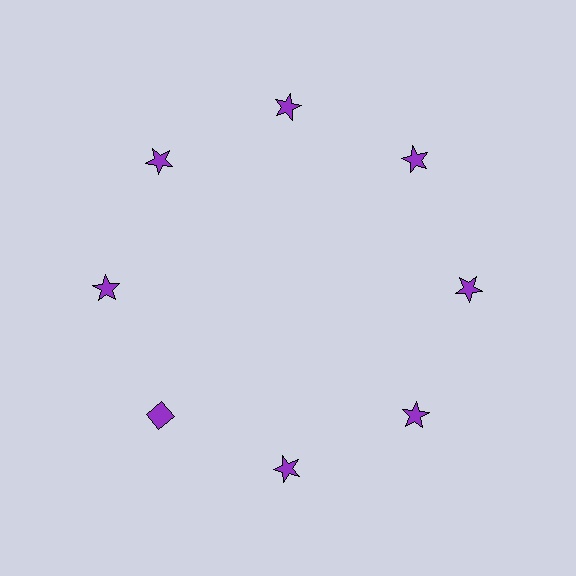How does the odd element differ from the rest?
It has a different shape: diamond instead of star.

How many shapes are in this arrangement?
There are 8 shapes arranged in a ring pattern.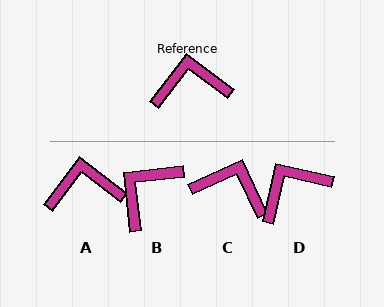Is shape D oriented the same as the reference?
No, it is off by about 25 degrees.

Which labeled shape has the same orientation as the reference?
A.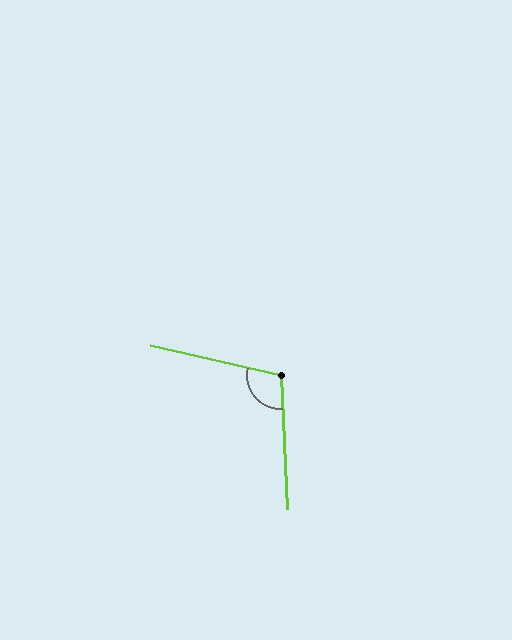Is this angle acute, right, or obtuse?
It is obtuse.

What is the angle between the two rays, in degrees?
Approximately 106 degrees.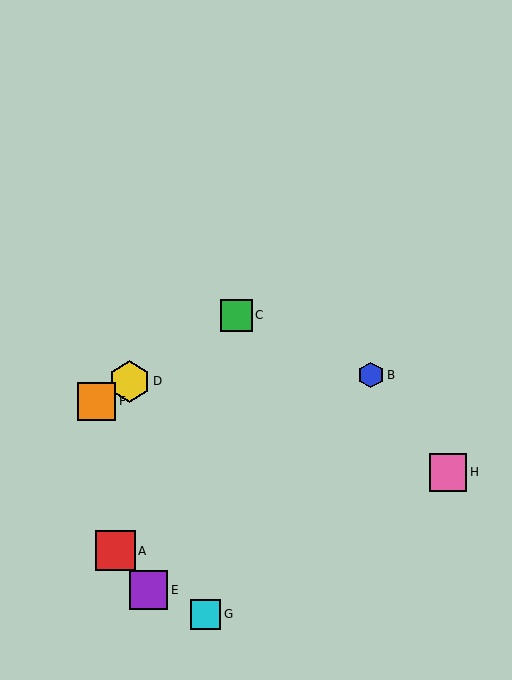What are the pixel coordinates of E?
Object E is at (148, 590).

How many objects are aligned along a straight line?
3 objects (C, D, F) are aligned along a straight line.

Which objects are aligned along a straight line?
Objects C, D, F are aligned along a straight line.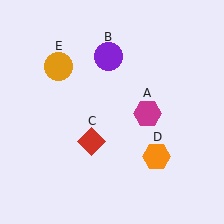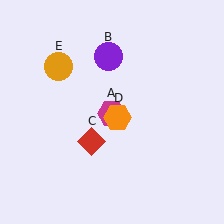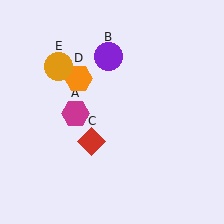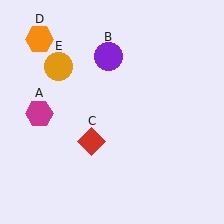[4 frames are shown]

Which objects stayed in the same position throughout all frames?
Purple circle (object B) and red diamond (object C) and orange circle (object E) remained stationary.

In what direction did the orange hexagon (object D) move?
The orange hexagon (object D) moved up and to the left.